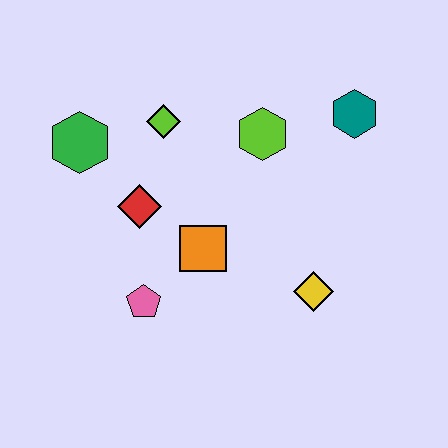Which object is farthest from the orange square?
The teal hexagon is farthest from the orange square.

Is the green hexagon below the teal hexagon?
Yes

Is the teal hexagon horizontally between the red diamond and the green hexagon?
No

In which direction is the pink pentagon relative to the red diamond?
The pink pentagon is below the red diamond.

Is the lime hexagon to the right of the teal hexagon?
No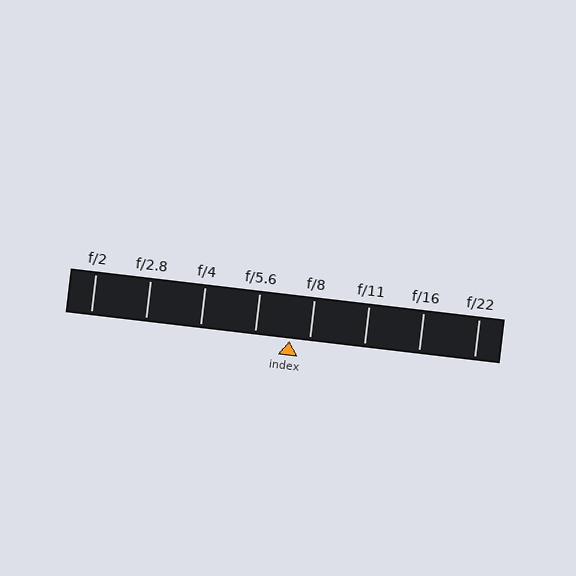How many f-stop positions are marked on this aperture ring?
There are 8 f-stop positions marked.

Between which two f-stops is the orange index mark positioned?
The index mark is between f/5.6 and f/8.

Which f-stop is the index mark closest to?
The index mark is closest to f/8.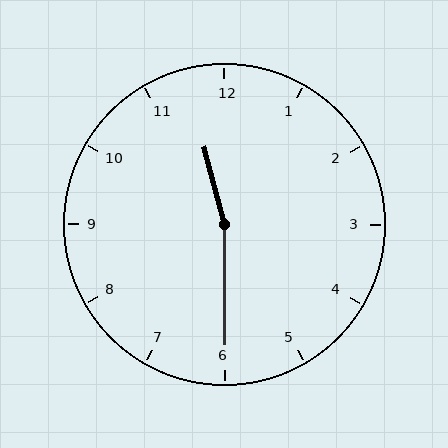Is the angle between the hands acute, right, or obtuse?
It is obtuse.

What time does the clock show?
11:30.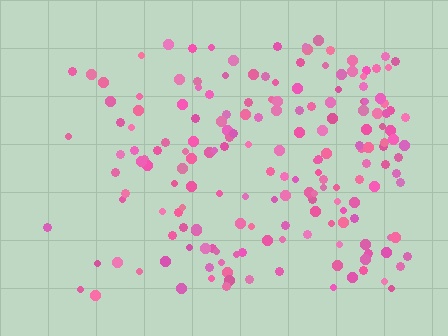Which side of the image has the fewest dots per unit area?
The left.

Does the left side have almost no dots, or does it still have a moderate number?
Still a moderate number, just noticeably fewer than the right.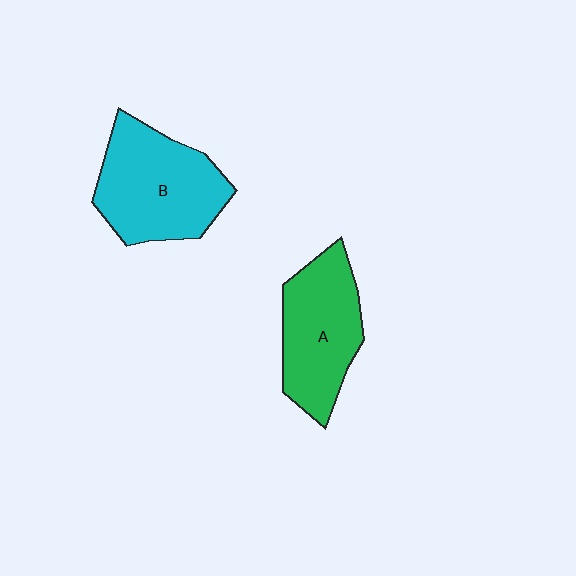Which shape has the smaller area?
Shape A (green).